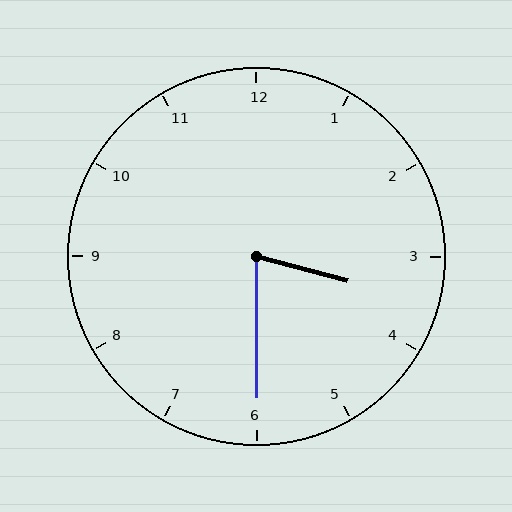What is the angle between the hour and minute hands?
Approximately 75 degrees.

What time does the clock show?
3:30.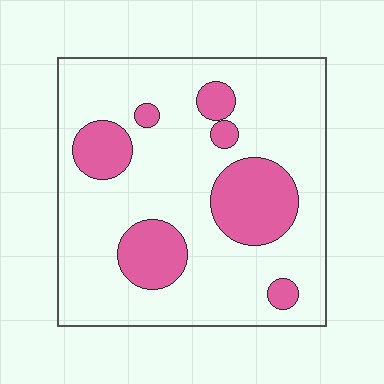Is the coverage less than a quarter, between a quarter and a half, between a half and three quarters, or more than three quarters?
Less than a quarter.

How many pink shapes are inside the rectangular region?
7.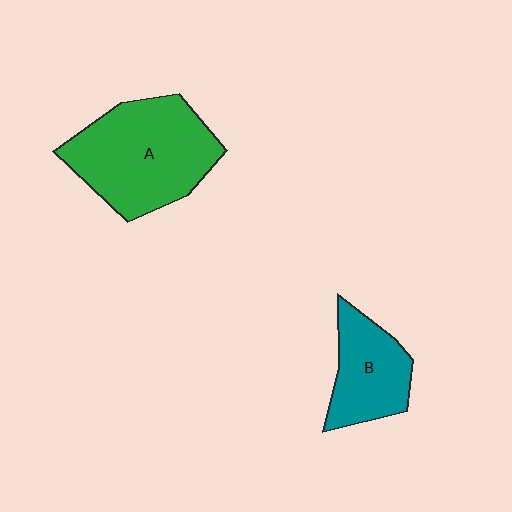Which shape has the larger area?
Shape A (green).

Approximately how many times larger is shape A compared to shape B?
Approximately 1.7 times.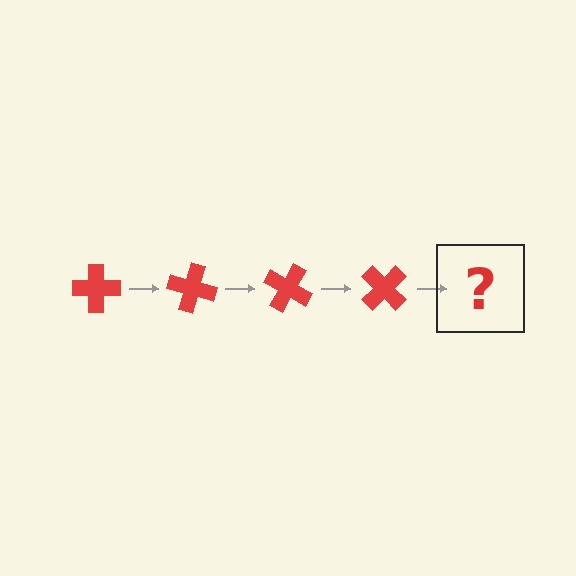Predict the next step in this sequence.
The next step is a red cross rotated 60 degrees.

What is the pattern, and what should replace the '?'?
The pattern is that the cross rotates 15 degrees each step. The '?' should be a red cross rotated 60 degrees.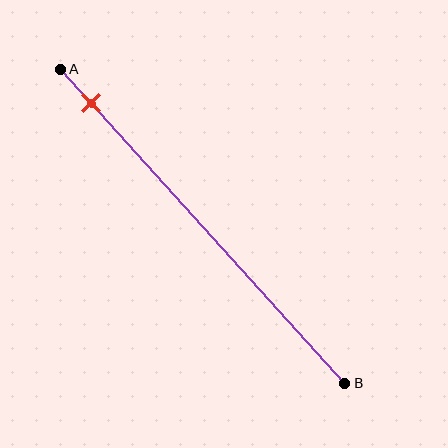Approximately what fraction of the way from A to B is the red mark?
The red mark is approximately 10% of the way from A to B.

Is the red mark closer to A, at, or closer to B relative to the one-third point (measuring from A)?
The red mark is closer to point A than the one-third point of segment AB.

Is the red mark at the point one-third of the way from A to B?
No, the mark is at about 10% from A, not at the 33% one-third point.